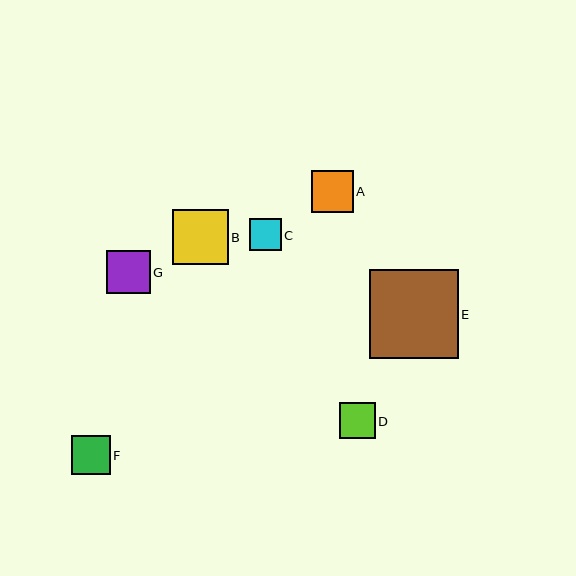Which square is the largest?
Square E is the largest with a size of approximately 89 pixels.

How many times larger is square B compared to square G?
Square B is approximately 1.3 times the size of square G.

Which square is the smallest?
Square C is the smallest with a size of approximately 32 pixels.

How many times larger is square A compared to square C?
Square A is approximately 1.3 times the size of square C.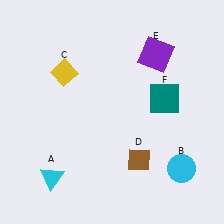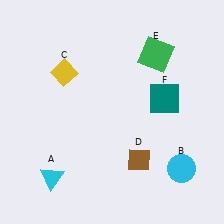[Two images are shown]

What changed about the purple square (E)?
In Image 1, E is purple. In Image 2, it changed to green.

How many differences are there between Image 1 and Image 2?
There is 1 difference between the two images.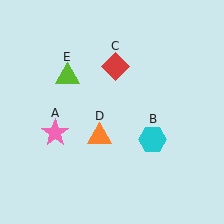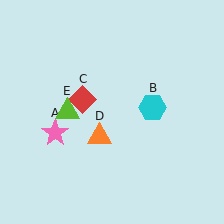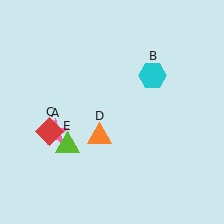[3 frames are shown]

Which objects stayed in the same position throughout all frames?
Pink star (object A) and orange triangle (object D) remained stationary.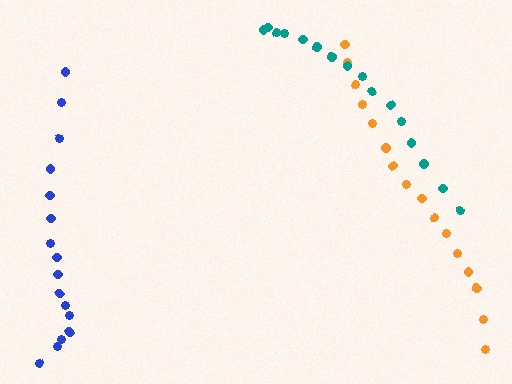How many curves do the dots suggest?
There are 3 distinct paths.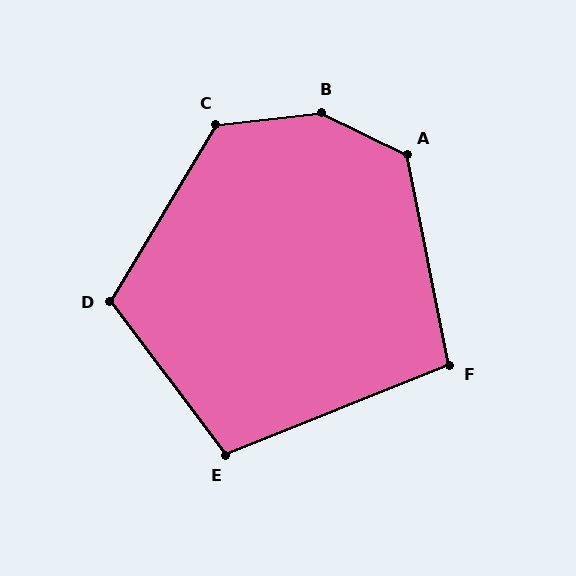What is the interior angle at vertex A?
Approximately 128 degrees (obtuse).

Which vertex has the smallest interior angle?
F, at approximately 101 degrees.